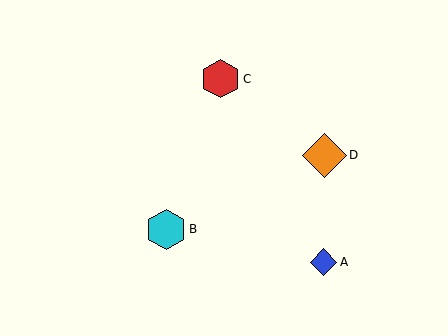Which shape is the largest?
The orange diamond (labeled D) is the largest.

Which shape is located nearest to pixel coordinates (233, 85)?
The red hexagon (labeled C) at (221, 79) is nearest to that location.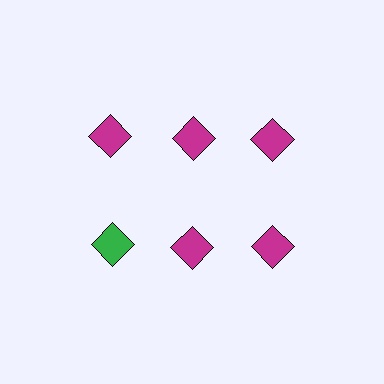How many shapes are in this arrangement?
There are 6 shapes arranged in a grid pattern.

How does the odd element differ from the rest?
It has a different color: green instead of magenta.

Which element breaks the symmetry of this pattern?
The green diamond in the second row, leftmost column breaks the symmetry. All other shapes are magenta diamonds.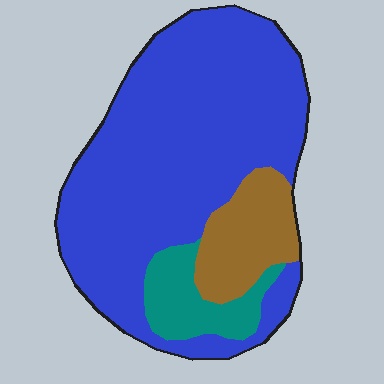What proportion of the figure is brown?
Brown takes up about one eighth (1/8) of the figure.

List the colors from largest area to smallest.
From largest to smallest: blue, brown, teal.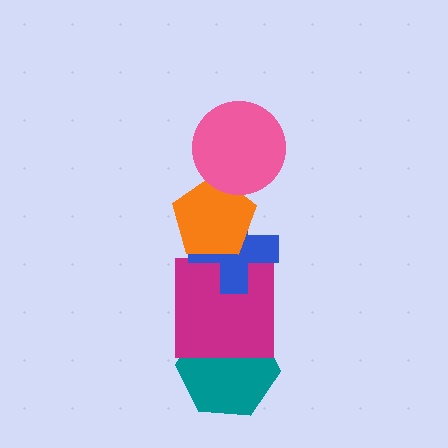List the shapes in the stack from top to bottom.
From top to bottom: the pink circle, the orange pentagon, the blue cross, the magenta square, the teal hexagon.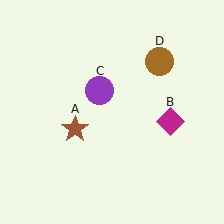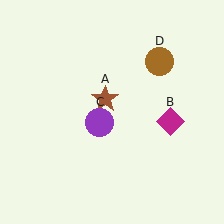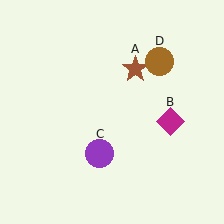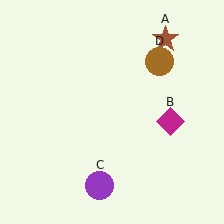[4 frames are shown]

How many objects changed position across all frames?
2 objects changed position: brown star (object A), purple circle (object C).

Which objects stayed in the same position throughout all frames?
Magenta diamond (object B) and brown circle (object D) remained stationary.